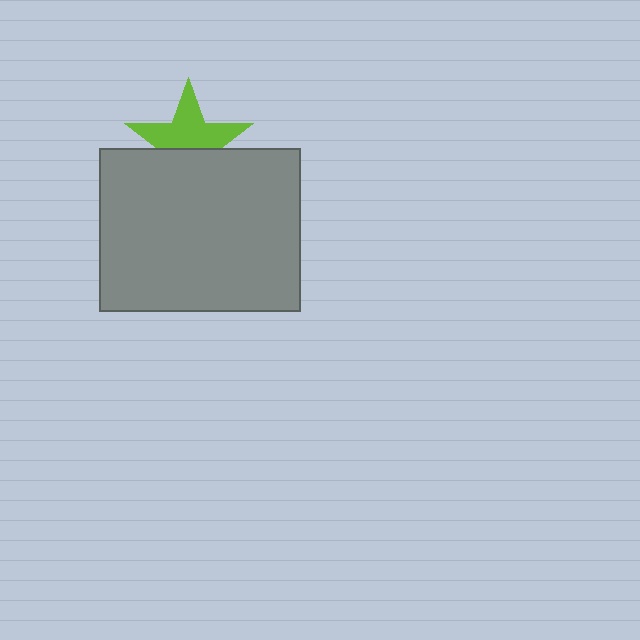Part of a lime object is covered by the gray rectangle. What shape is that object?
It is a star.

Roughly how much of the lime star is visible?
About half of it is visible (roughly 58%).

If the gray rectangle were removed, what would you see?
You would see the complete lime star.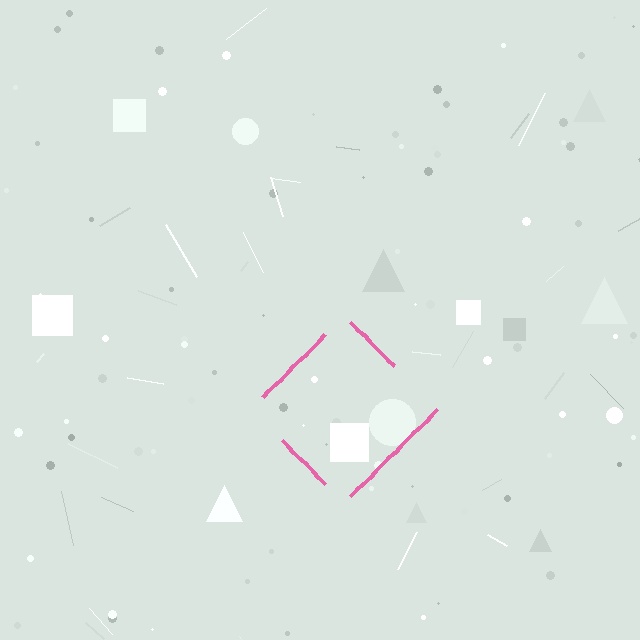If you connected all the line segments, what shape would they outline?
They would outline a diamond.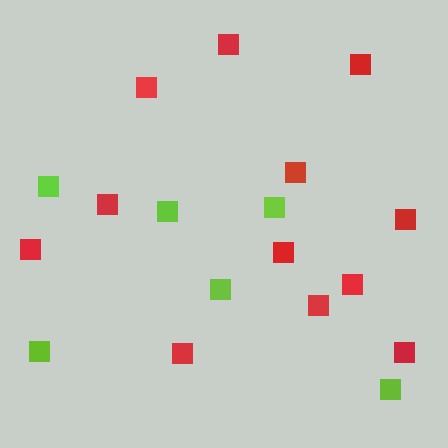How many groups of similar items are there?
There are 2 groups: one group of red squares (12) and one group of lime squares (6).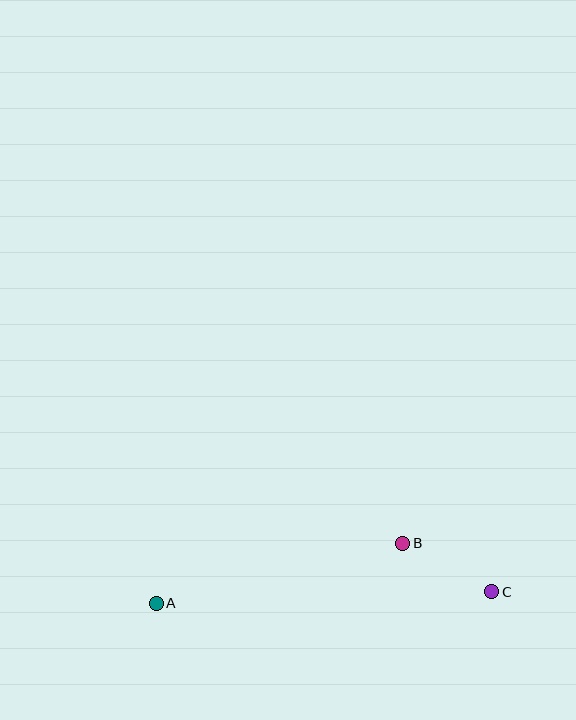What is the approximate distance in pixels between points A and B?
The distance between A and B is approximately 253 pixels.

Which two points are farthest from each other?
Points A and C are farthest from each other.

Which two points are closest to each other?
Points B and C are closest to each other.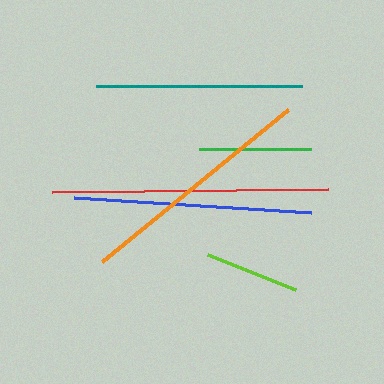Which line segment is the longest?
The red line is the longest at approximately 276 pixels.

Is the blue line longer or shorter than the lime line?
The blue line is longer than the lime line.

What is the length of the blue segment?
The blue segment is approximately 238 pixels long.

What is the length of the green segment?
The green segment is approximately 111 pixels long.